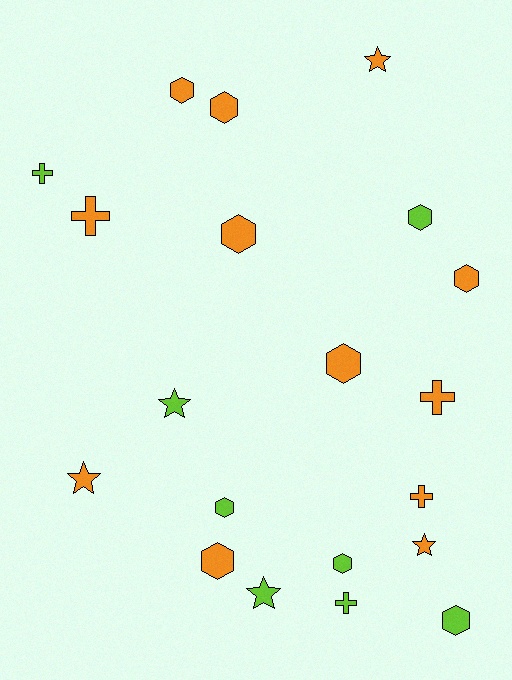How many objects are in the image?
There are 20 objects.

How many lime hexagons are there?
There are 4 lime hexagons.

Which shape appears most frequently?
Hexagon, with 10 objects.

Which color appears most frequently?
Orange, with 12 objects.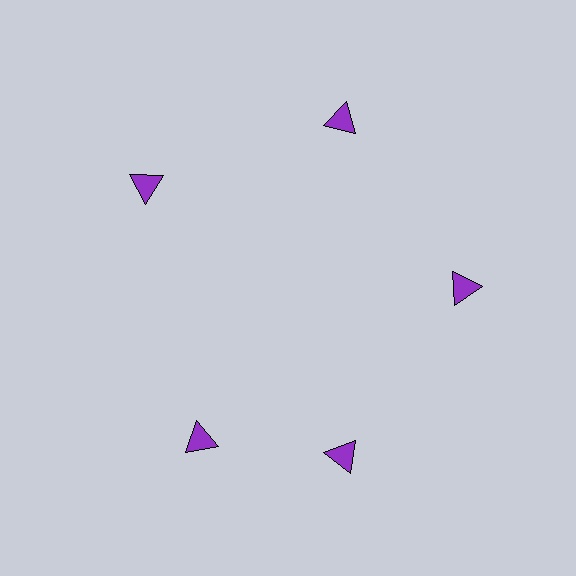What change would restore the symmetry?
The symmetry would be restored by rotating it back into even spacing with its neighbors so that all 5 triangles sit at equal angles and equal distance from the center.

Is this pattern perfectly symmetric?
No. The 5 purple triangles are arranged in a ring, but one element near the 8 o'clock position is rotated out of alignment along the ring, breaking the 5-fold rotational symmetry.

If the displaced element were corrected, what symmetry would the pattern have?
It would have 5-fold rotational symmetry — the pattern would map onto itself every 72 degrees.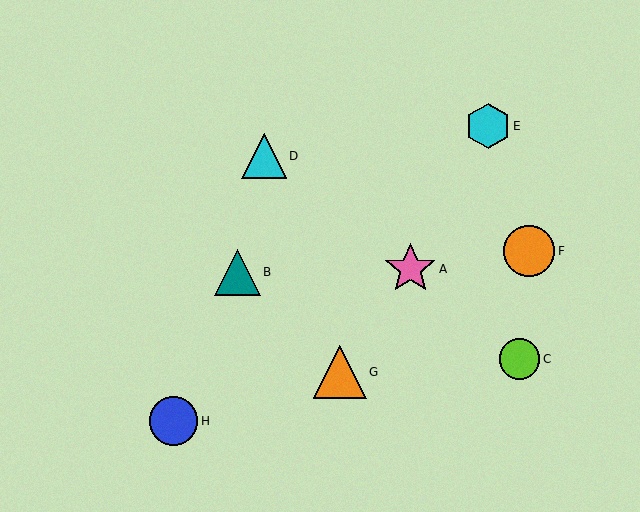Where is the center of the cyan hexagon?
The center of the cyan hexagon is at (488, 126).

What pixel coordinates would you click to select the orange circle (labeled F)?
Click at (529, 251) to select the orange circle F.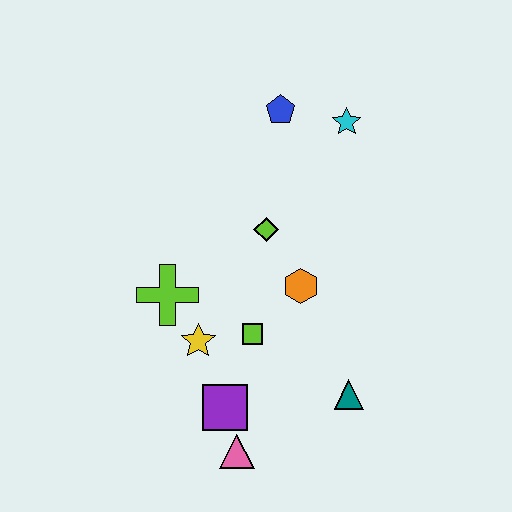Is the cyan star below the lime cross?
No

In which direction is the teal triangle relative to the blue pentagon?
The teal triangle is below the blue pentagon.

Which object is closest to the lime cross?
The yellow star is closest to the lime cross.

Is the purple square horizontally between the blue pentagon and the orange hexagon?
No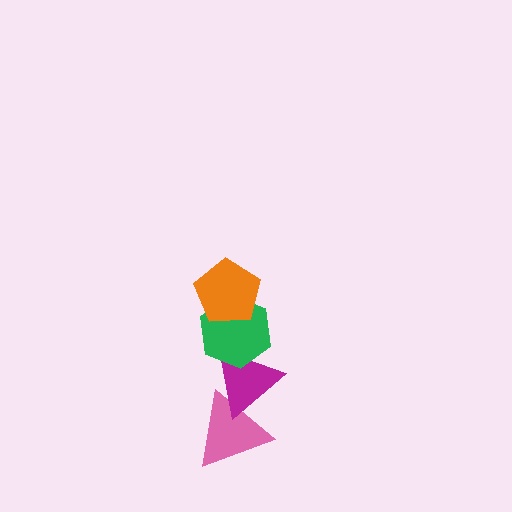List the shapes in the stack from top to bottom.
From top to bottom: the orange pentagon, the green hexagon, the magenta triangle, the pink triangle.